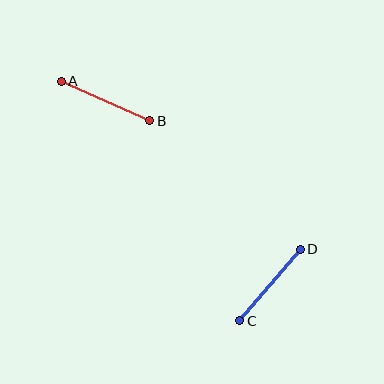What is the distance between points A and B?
The distance is approximately 97 pixels.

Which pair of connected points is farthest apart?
Points A and B are farthest apart.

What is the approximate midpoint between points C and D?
The midpoint is at approximately (270, 285) pixels.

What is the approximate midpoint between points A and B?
The midpoint is at approximately (105, 101) pixels.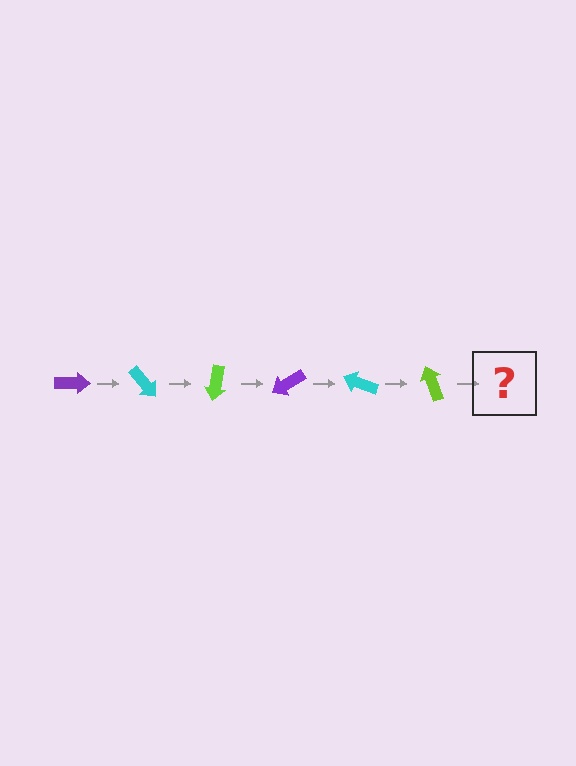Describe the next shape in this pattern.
It should be a purple arrow, rotated 300 degrees from the start.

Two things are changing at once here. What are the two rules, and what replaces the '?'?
The two rules are that it rotates 50 degrees each step and the color cycles through purple, cyan, and lime. The '?' should be a purple arrow, rotated 300 degrees from the start.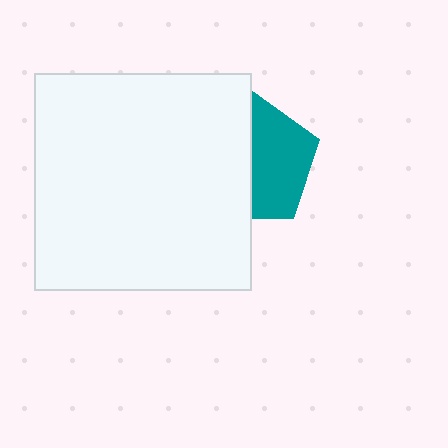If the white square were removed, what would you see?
You would see the complete teal pentagon.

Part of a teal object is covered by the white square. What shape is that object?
It is a pentagon.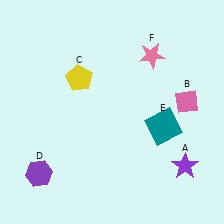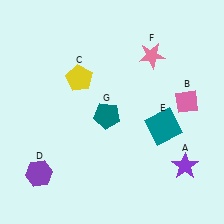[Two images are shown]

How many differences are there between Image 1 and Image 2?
There is 1 difference between the two images.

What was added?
A teal pentagon (G) was added in Image 2.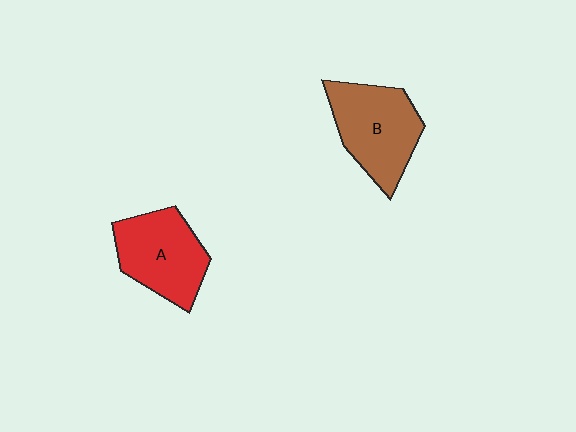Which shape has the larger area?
Shape B (brown).